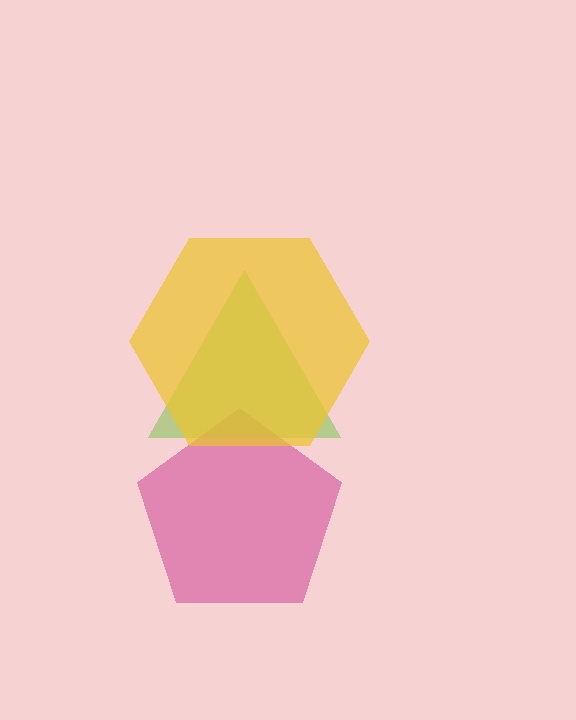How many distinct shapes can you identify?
There are 3 distinct shapes: a magenta pentagon, a lime triangle, a yellow hexagon.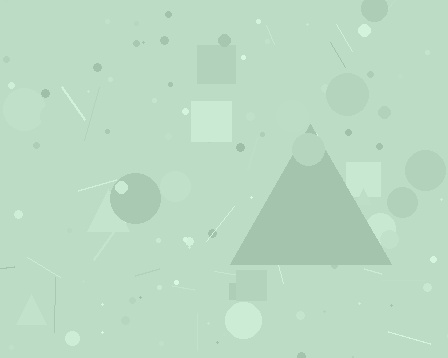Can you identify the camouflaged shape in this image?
The camouflaged shape is a triangle.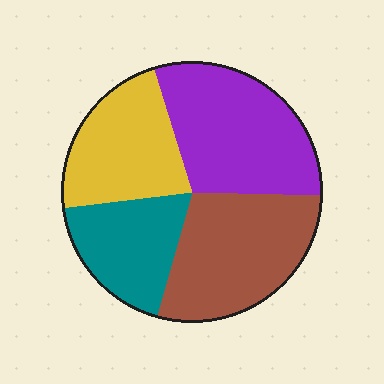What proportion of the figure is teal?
Teal takes up about one fifth (1/5) of the figure.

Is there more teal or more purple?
Purple.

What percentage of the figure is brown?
Brown covers 29% of the figure.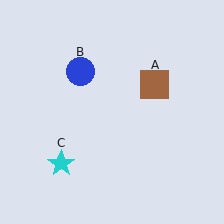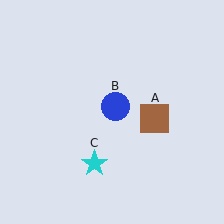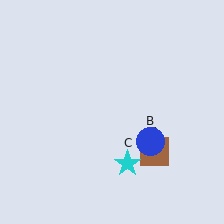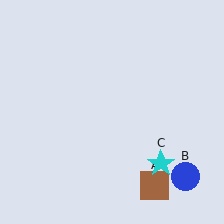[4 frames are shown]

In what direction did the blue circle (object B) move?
The blue circle (object B) moved down and to the right.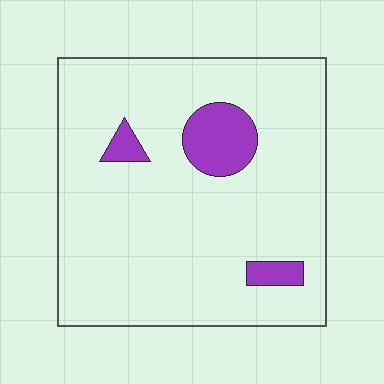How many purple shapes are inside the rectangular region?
3.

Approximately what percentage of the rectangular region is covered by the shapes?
Approximately 10%.